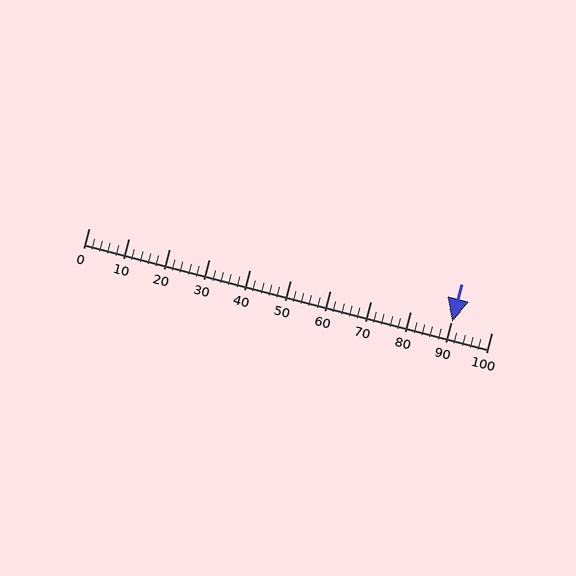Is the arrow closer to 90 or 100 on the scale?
The arrow is closer to 90.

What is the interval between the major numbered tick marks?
The major tick marks are spaced 10 units apart.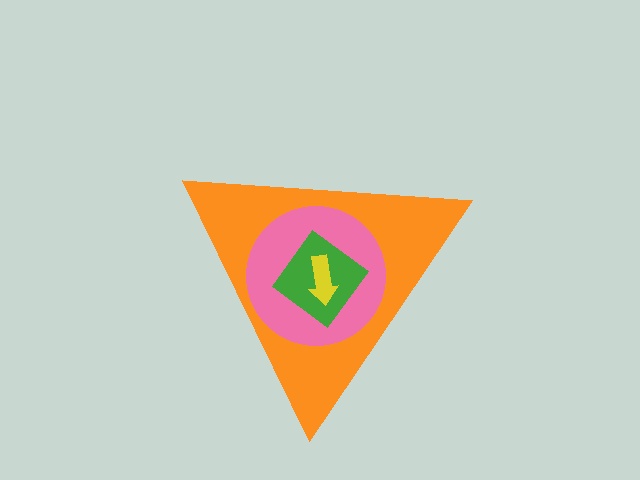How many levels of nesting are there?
4.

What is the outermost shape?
The orange triangle.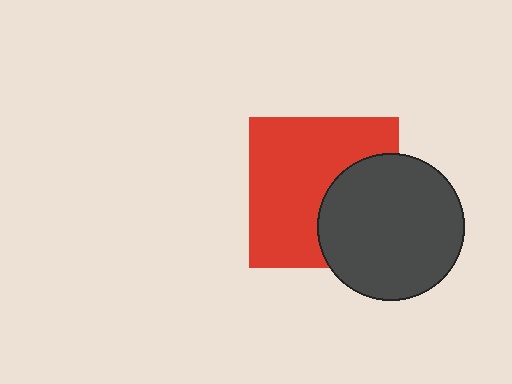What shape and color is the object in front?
The object in front is a dark gray circle.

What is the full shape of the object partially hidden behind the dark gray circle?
The partially hidden object is a red square.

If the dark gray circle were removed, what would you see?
You would see the complete red square.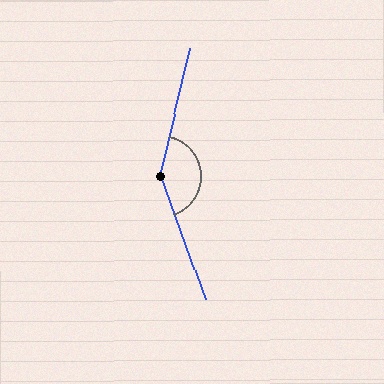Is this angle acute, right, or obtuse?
It is obtuse.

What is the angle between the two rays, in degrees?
Approximately 147 degrees.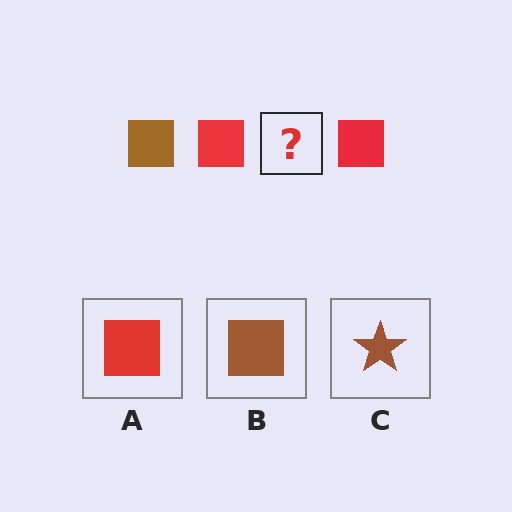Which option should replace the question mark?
Option B.